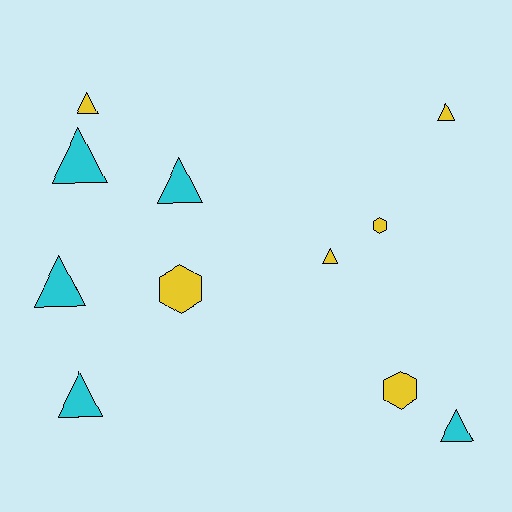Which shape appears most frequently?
Triangle, with 8 objects.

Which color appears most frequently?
Yellow, with 6 objects.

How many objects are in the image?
There are 11 objects.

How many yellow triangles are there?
There are 3 yellow triangles.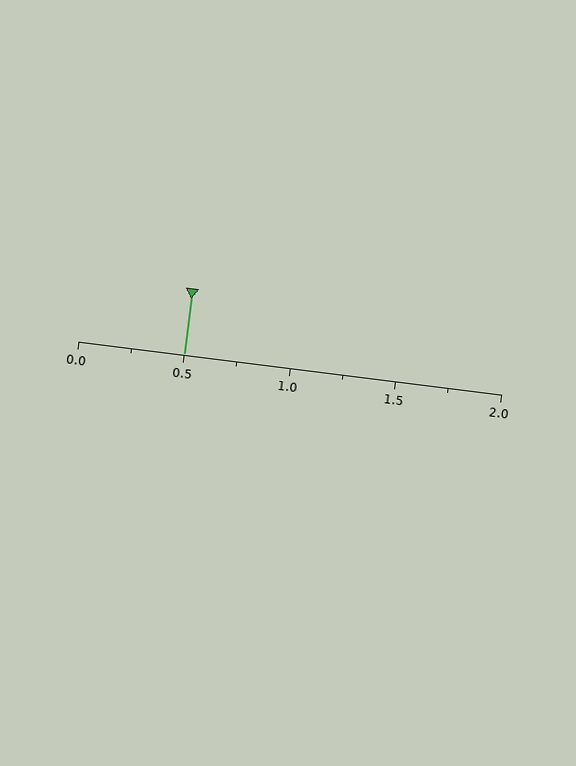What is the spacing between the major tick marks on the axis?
The major ticks are spaced 0.5 apart.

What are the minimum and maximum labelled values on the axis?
The axis runs from 0.0 to 2.0.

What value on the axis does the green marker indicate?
The marker indicates approximately 0.5.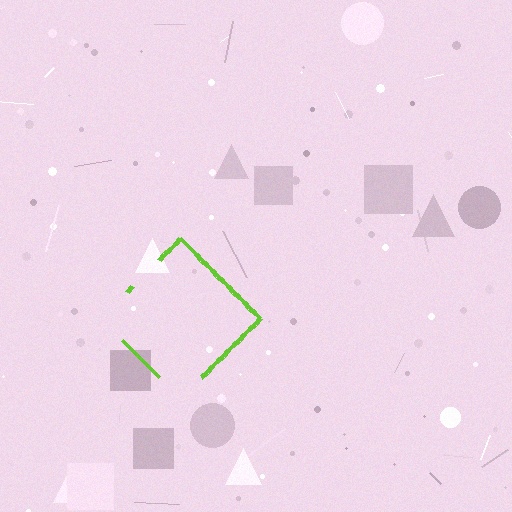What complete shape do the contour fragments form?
The contour fragments form a diamond.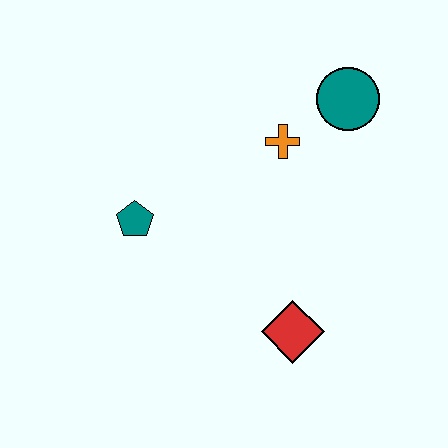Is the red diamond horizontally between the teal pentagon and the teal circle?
Yes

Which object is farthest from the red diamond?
The teal circle is farthest from the red diamond.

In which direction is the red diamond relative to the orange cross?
The red diamond is below the orange cross.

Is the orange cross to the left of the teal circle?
Yes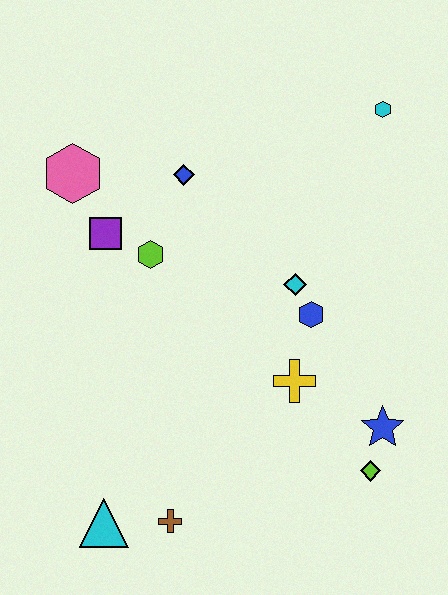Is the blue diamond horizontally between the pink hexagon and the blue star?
Yes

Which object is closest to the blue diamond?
The lime hexagon is closest to the blue diamond.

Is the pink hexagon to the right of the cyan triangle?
No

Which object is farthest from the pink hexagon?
The lime diamond is farthest from the pink hexagon.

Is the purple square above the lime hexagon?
Yes